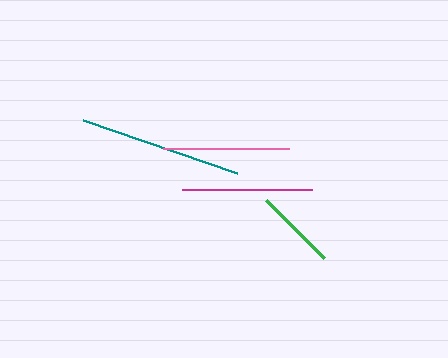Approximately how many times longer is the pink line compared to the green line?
The pink line is approximately 1.5 times the length of the green line.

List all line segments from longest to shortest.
From longest to shortest: teal, magenta, pink, green.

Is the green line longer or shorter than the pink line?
The pink line is longer than the green line.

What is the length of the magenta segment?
The magenta segment is approximately 130 pixels long.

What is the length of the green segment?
The green segment is approximately 82 pixels long.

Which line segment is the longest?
The teal line is the longest at approximately 163 pixels.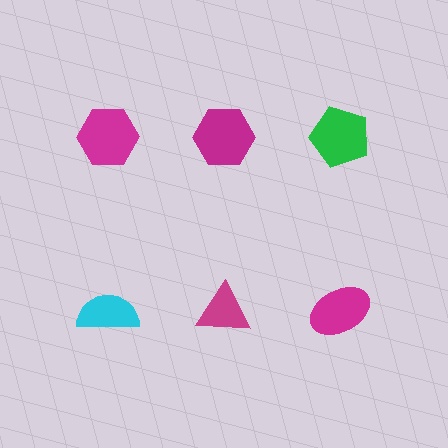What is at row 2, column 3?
A magenta ellipse.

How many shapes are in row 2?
3 shapes.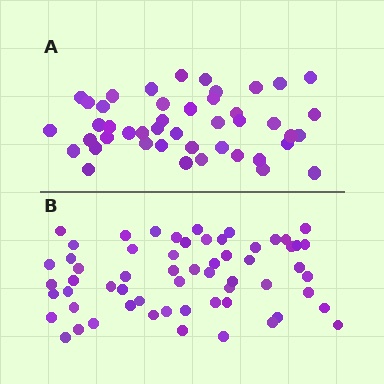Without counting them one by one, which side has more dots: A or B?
Region B (the bottom region) has more dots.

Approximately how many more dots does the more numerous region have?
Region B has approximately 15 more dots than region A.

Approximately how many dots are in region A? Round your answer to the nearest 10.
About 40 dots. (The exact count is 45, which rounds to 40.)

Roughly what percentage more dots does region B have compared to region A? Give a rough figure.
About 35% more.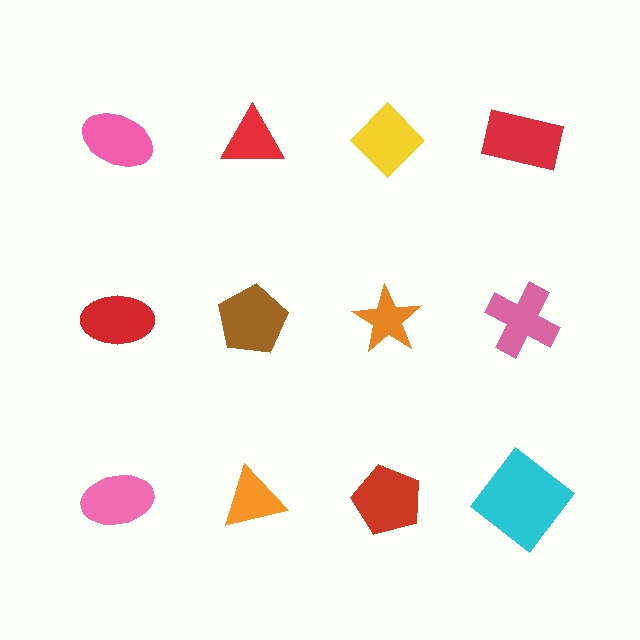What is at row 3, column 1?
A pink ellipse.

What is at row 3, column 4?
A cyan diamond.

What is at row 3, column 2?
An orange triangle.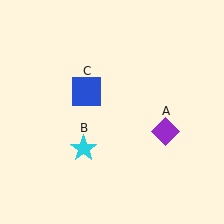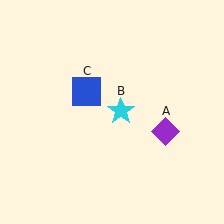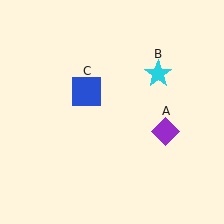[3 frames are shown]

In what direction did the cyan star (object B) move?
The cyan star (object B) moved up and to the right.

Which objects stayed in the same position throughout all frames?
Purple diamond (object A) and blue square (object C) remained stationary.